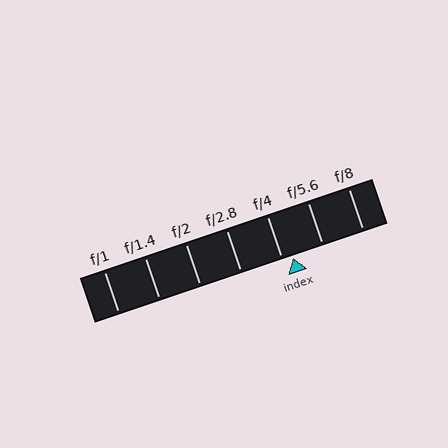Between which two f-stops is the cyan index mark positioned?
The index mark is between f/4 and f/5.6.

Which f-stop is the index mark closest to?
The index mark is closest to f/4.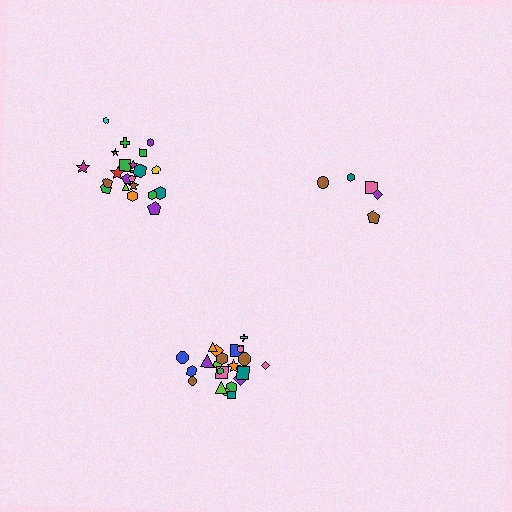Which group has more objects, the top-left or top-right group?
The top-left group.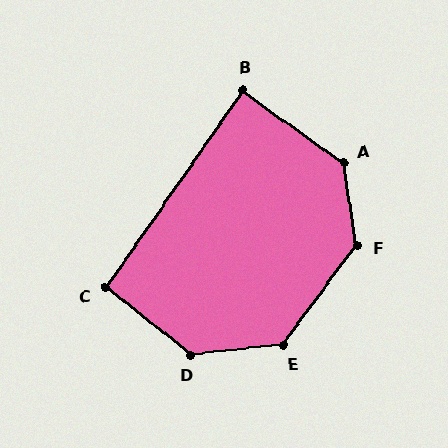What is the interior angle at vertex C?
Approximately 93 degrees (approximately right).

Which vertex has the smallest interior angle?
B, at approximately 90 degrees.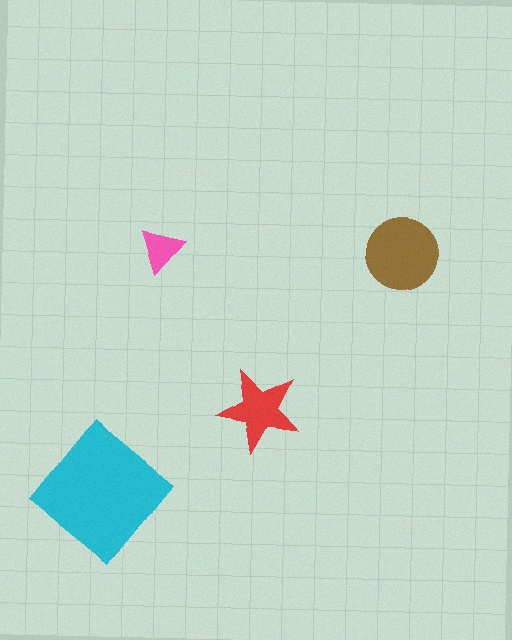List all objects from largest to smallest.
The cyan diamond, the brown circle, the red star, the pink triangle.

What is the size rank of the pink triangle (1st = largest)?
4th.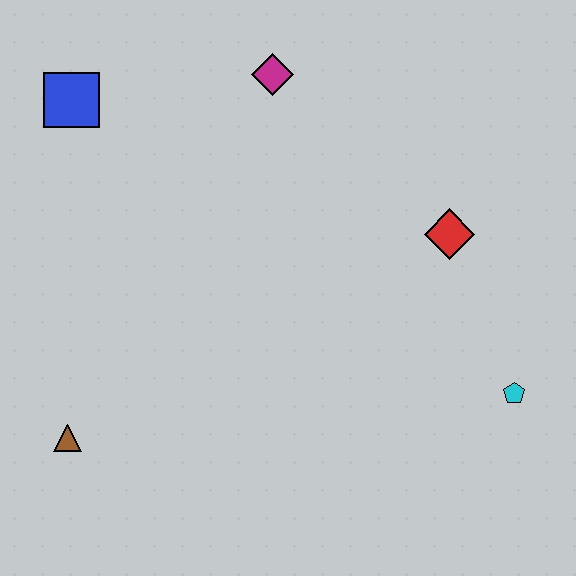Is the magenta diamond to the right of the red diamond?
No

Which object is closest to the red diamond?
The cyan pentagon is closest to the red diamond.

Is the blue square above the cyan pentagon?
Yes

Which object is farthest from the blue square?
The cyan pentagon is farthest from the blue square.